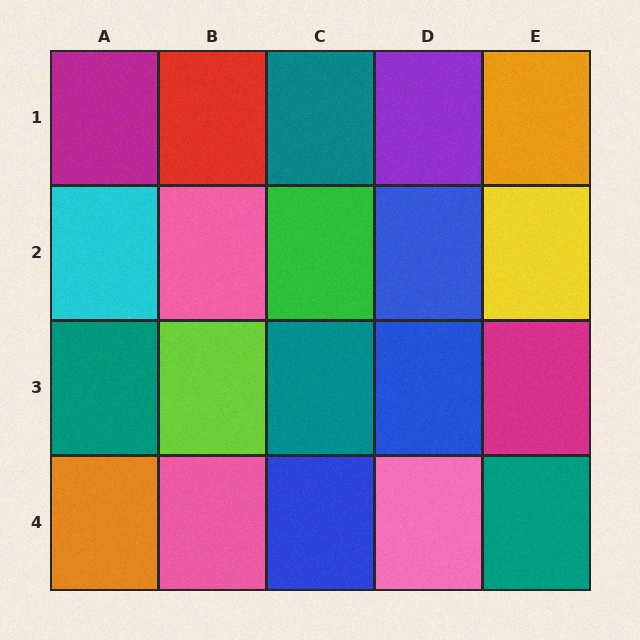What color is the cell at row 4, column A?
Orange.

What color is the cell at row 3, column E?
Magenta.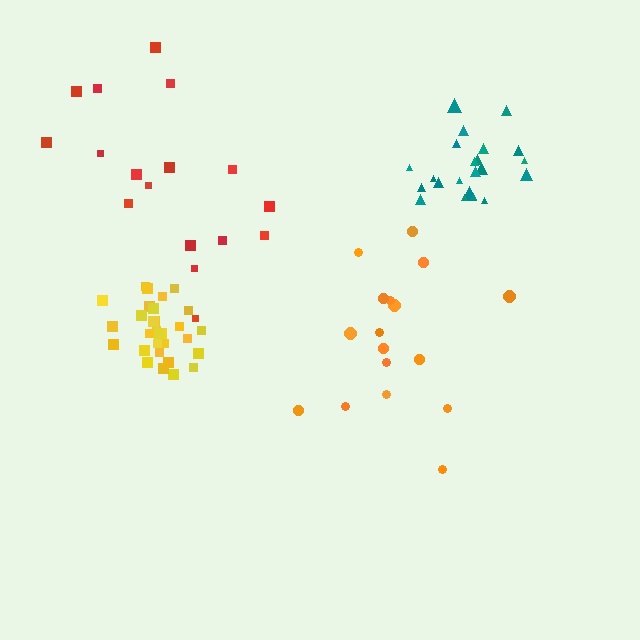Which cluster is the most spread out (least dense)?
Red.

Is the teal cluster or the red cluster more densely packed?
Teal.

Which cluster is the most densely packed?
Yellow.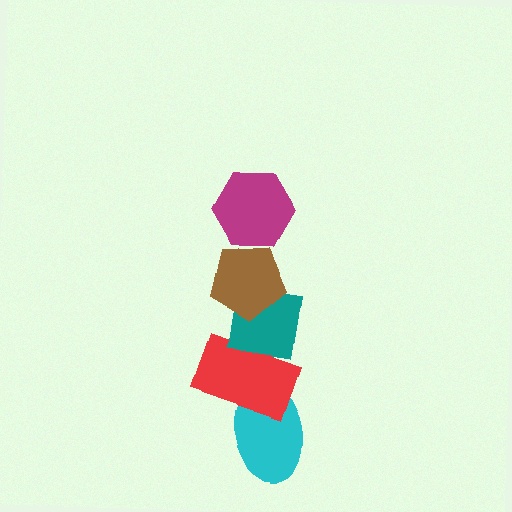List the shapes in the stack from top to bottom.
From top to bottom: the magenta hexagon, the brown pentagon, the teal square, the red rectangle, the cyan ellipse.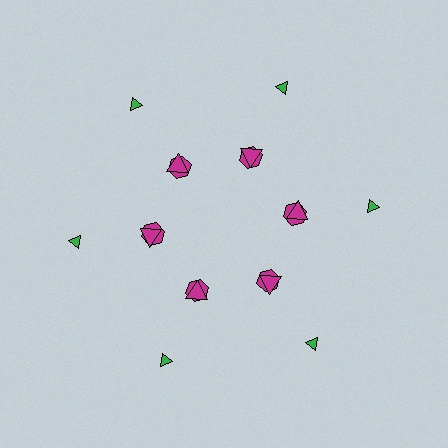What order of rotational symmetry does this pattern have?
This pattern has 6-fold rotational symmetry.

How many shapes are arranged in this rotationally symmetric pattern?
There are 18 shapes, arranged in 6 groups of 3.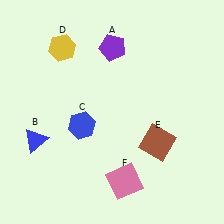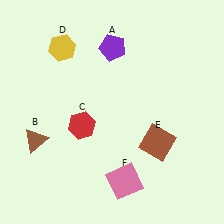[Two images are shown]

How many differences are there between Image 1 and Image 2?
There are 2 differences between the two images.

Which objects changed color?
B changed from blue to brown. C changed from blue to red.